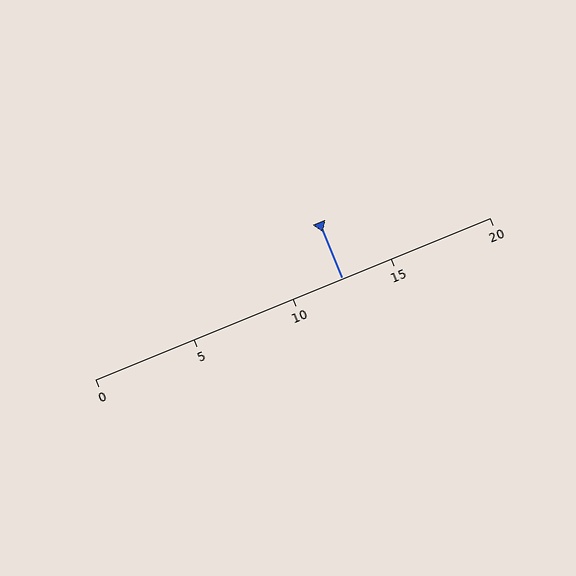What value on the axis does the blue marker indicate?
The marker indicates approximately 12.5.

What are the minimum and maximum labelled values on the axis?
The axis runs from 0 to 20.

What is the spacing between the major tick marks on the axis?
The major ticks are spaced 5 apart.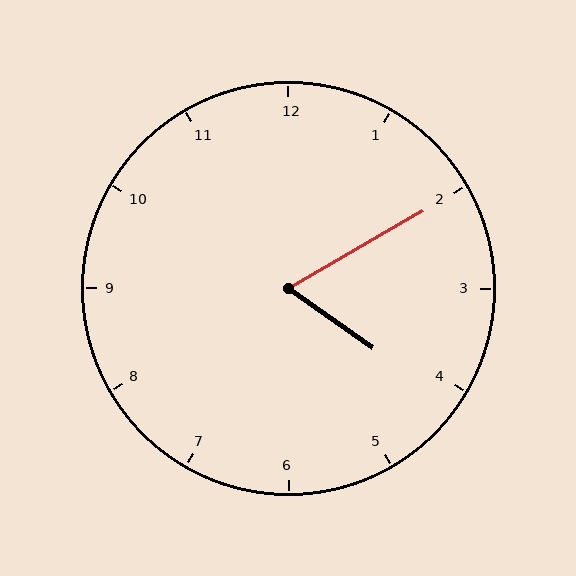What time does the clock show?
4:10.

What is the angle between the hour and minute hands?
Approximately 65 degrees.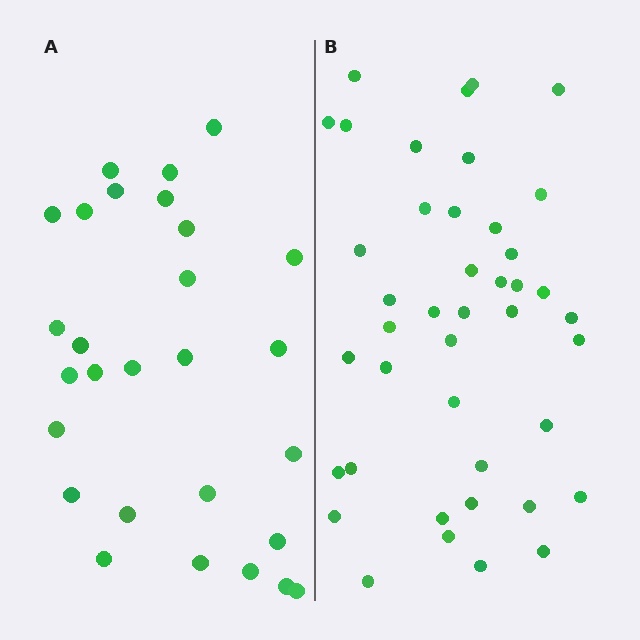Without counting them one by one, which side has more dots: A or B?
Region B (the right region) has more dots.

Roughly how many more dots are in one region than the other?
Region B has approximately 15 more dots than region A.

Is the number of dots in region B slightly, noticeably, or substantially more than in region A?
Region B has substantially more. The ratio is roughly 1.5 to 1.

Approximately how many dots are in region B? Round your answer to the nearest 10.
About 40 dots. (The exact count is 42, which rounds to 40.)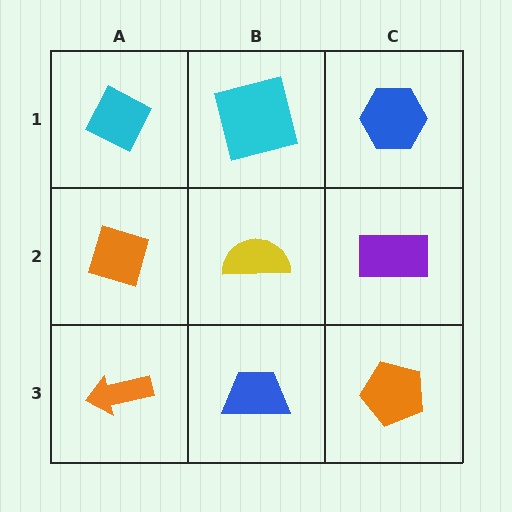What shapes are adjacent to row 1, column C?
A purple rectangle (row 2, column C), a cyan square (row 1, column B).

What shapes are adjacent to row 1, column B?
A yellow semicircle (row 2, column B), a cyan diamond (row 1, column A), a blue hexagon (row 1, column C).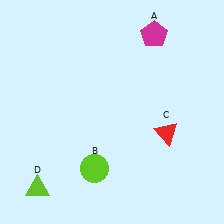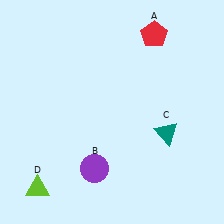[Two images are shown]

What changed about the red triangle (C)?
In Image 1, C is red. In Image 2, it changed to teal.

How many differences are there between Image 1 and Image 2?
There are 3 differences between the two images.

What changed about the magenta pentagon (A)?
In Image 1, A is magenta. In Image 2, it changed to red.